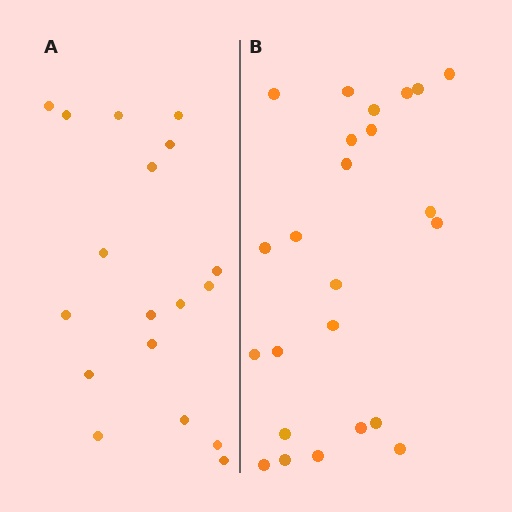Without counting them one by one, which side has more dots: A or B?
Region B (the right region) has more dots.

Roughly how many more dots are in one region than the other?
Region B has about 6 more dots than region A.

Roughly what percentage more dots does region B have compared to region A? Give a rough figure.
About 35% more.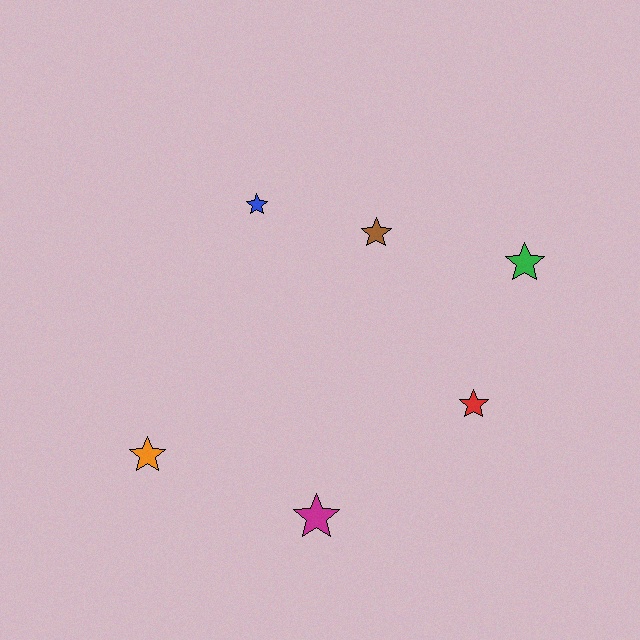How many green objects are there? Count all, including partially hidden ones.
There is 1 green object.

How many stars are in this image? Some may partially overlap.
There are 6 stars.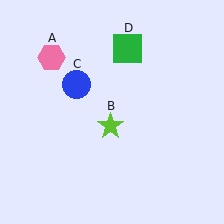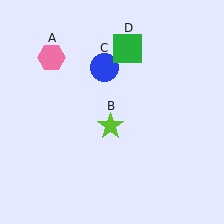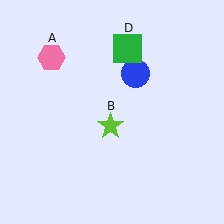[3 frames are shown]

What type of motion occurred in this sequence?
The blue circle (object C) rotated clockwise around the center of the scene.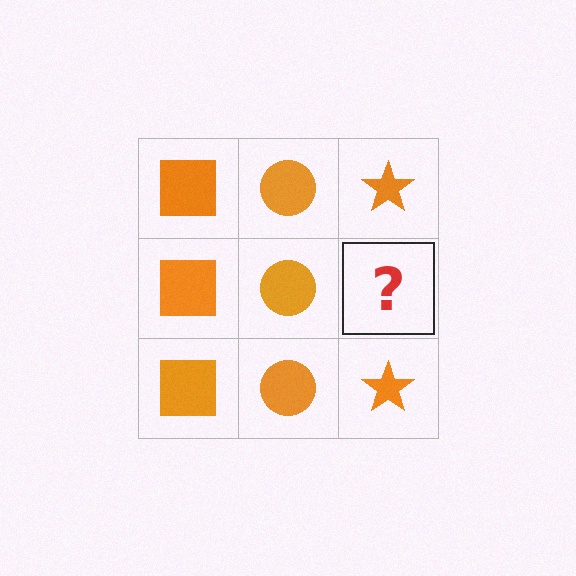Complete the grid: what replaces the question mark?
The question mark should be replaced with an orange star.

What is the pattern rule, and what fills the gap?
The rule is that each column has a consistent shape. The gap should be filled with an orange star.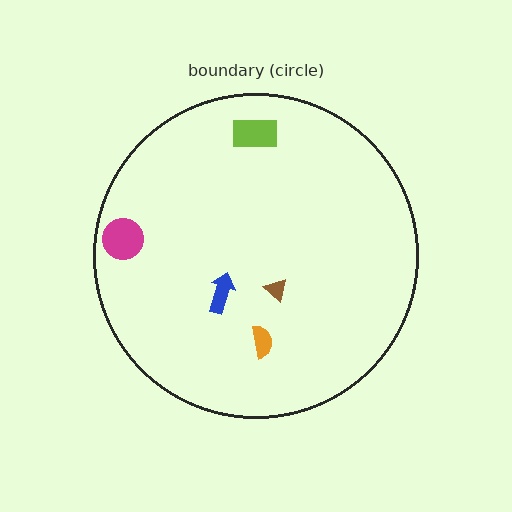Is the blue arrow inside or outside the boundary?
Inside.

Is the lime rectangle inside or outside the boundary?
Inside.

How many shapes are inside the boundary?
5 inside, 0 outside.